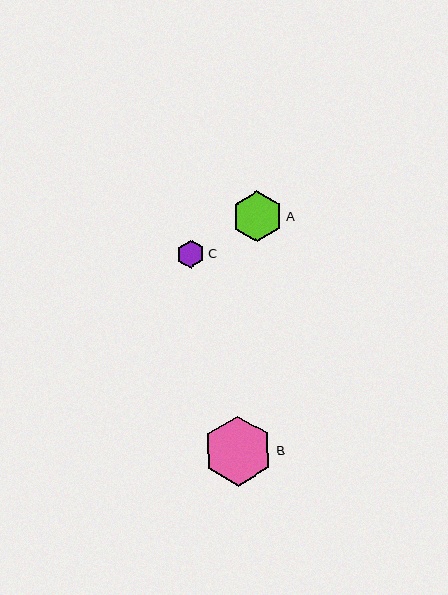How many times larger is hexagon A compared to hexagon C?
Hexagon A is approximately 1.8 times the size of hexagon C.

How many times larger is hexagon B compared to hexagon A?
Hexagon B is approximately 1.4 times the size of hexagon A.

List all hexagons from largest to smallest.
From largest to smallest: B, A, C.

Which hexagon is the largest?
Hexagon B is the largest with a size of approximately 70 pixels.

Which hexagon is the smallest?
Hexagon C is the smallest with a size of approximately 28 pixels.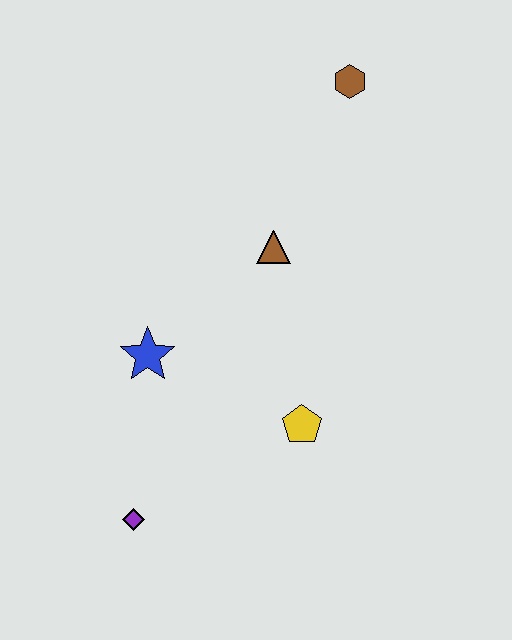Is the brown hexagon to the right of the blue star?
Yes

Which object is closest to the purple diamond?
The blue star is closest to the purple diamond.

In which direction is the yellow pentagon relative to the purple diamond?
The yellow pentagon is to the right of the purple diamond.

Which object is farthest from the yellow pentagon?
The brown hexagon is farthest from the yellow pentagon.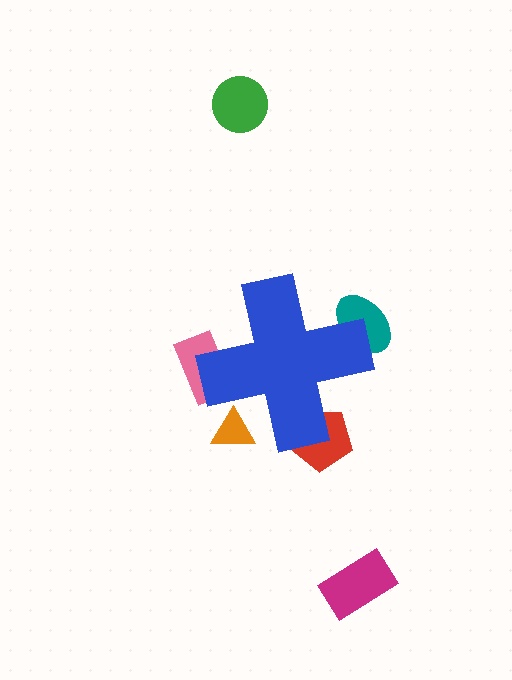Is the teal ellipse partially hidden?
Yes, the teal ellipse is partially hidden behind the blue cross.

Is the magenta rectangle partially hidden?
No, the magenta rectangle is fully visible.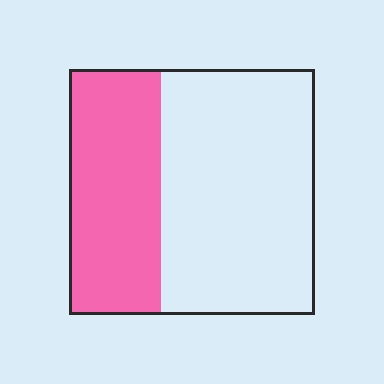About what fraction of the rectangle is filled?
About three eighths (3/8).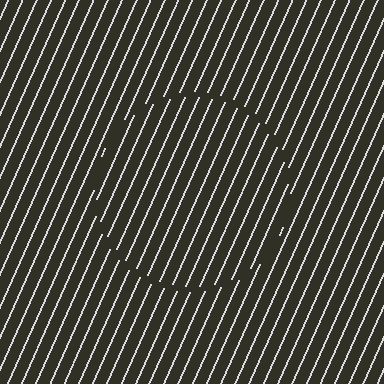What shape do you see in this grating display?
An illusory circle. The interior of the shape contains the same grating, shifted by half a period — the contour is defined by the phase discontinuity where line-ends from the inner and outer gratings abut.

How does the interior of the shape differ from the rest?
The interior of the shape contains the same grating, shifted by half a period — the contour is defined by the phase discontinuity where line-ends from the inner and outer gratings abut.